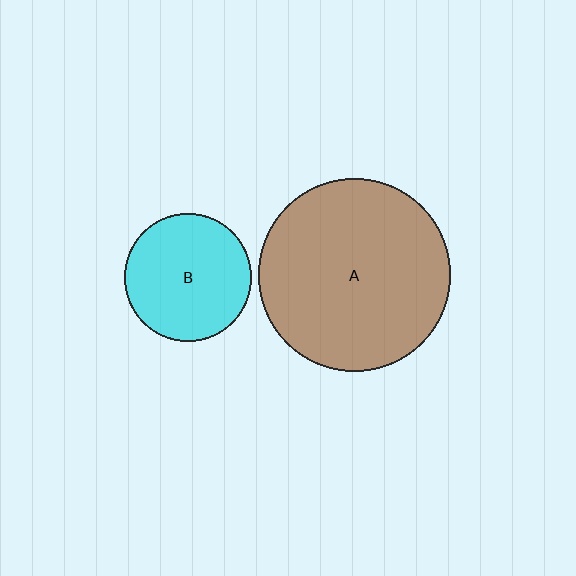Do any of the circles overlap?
No, none of the circles overlap.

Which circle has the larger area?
Circle A (brown).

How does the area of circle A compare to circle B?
Approximately 2.3 times.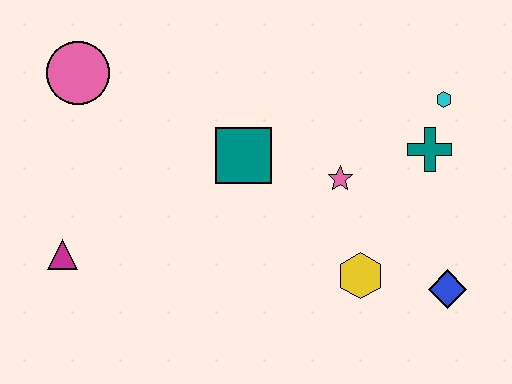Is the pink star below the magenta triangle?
No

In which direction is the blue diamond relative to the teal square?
The blue diamond is to the right of the teal square.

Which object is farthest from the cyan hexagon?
The magenta triangle is farthest from the cyan hexagon.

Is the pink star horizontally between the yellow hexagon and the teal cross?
No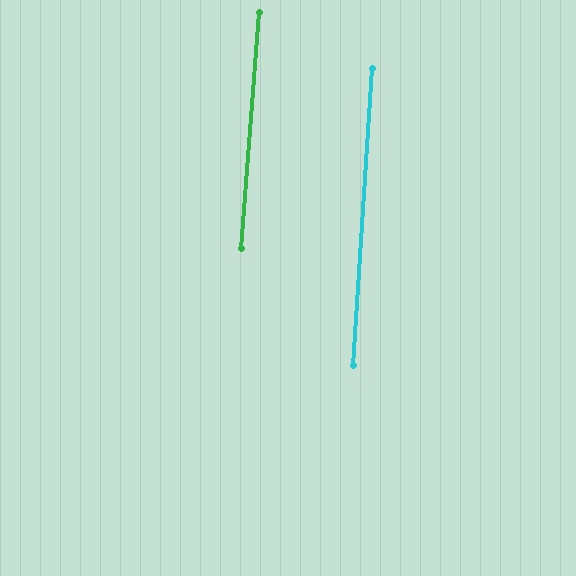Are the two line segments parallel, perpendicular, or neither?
Parallel — their directions differ by only 0.9°.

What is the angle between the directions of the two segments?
Approximately 1 degree.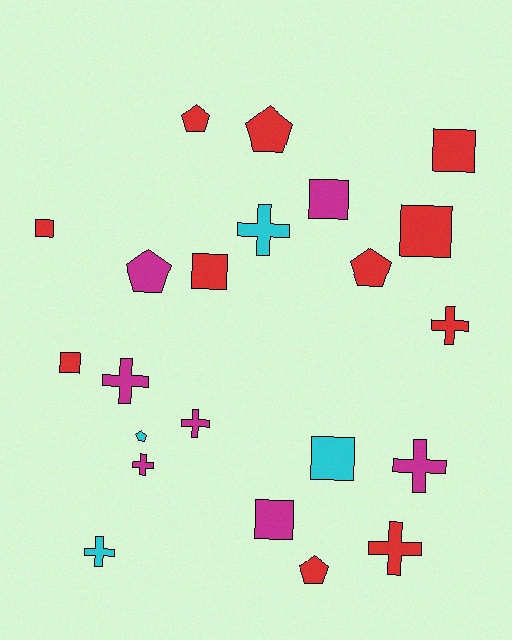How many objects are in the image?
There are 22 objects.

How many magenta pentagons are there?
There is 1 magenta pentagon.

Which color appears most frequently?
Red, with 11 objects.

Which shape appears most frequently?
Cross, with 8 objects.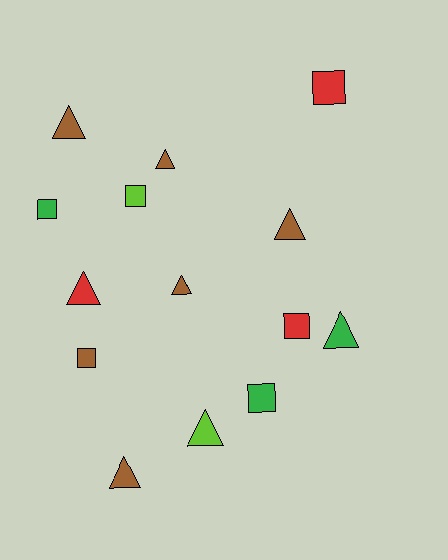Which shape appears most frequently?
Triangle, with 8 objects.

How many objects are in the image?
There are 14 objects.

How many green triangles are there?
There is 1 green triangle.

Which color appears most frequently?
Brown, with 6 objects.